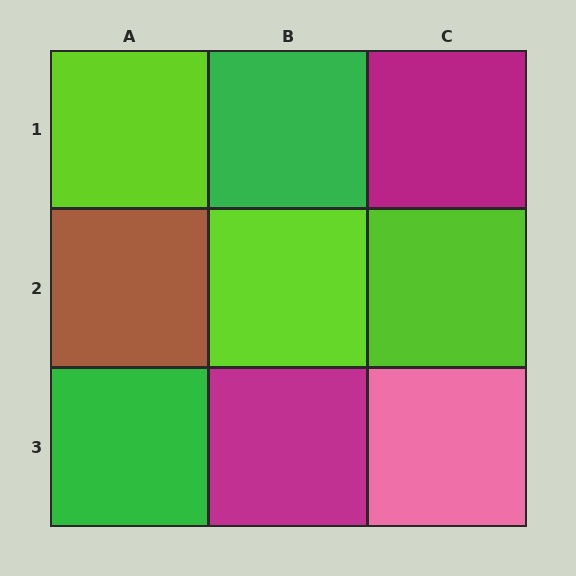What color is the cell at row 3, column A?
Green.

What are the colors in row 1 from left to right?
Lime, green, magenta.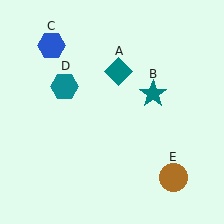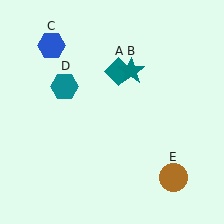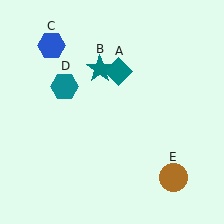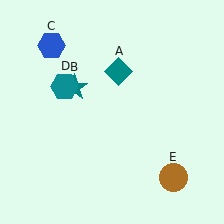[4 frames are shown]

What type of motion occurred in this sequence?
The teal star (object B) rotated counterclockwise around the center of the scene.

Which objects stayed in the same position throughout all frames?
Teal diamond (object A) and blue hexagon (object C) and teal hexagon (object D) and brown circle (object E) remained stationary.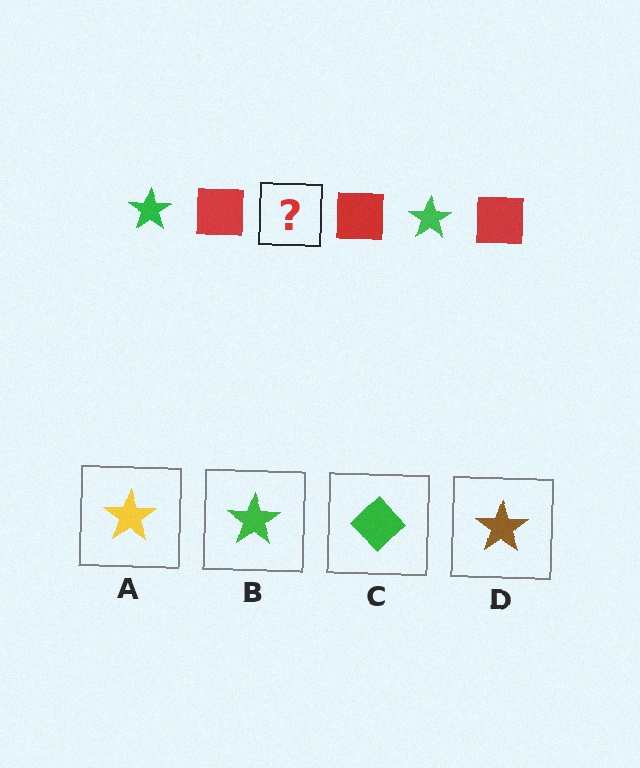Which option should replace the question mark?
Option B.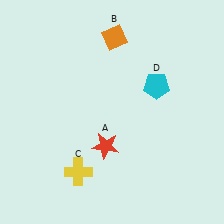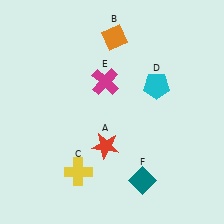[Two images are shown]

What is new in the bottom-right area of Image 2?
A teal diamond (F) was added in the bottom-right area of Image 2.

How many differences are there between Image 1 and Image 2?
There are 2 differences between the two images.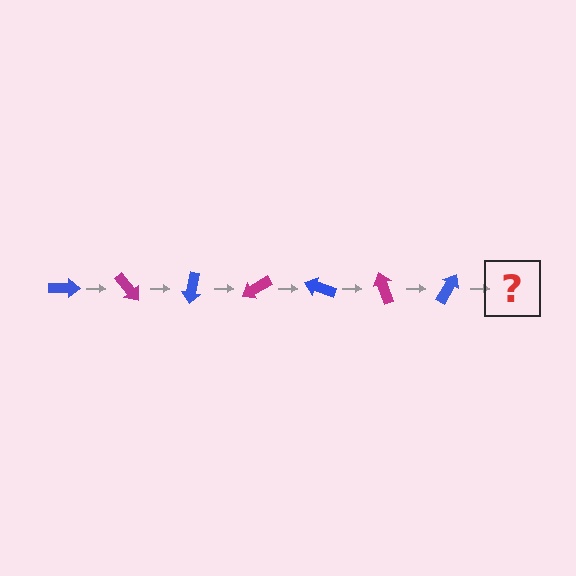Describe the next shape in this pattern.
It should be a magenta arrow, rotated 350 degrees from the start.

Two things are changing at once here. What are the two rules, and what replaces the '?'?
The two rules are that it rotates 50 degrees each step and the color cycles through blue and magenta. The '?' should be a magenta arrow, rotated 350 degrees from the start.